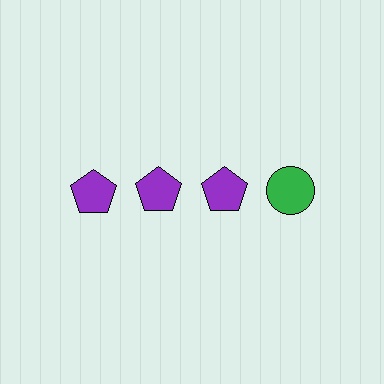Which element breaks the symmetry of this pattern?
The green circle in the top row, second from right column breaks the symmetry. All other shapes are purple pentagons.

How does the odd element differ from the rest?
It differs in both color (green instead of purple) and shape (circle instead of pentagon).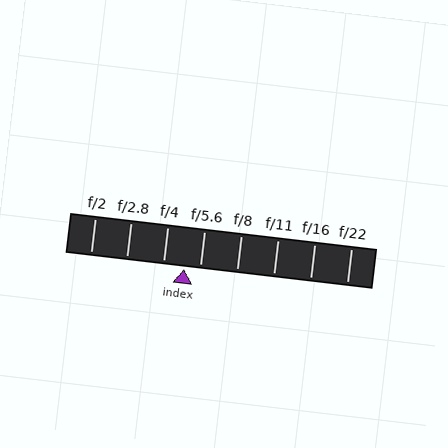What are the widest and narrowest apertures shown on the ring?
The widest aperture shown is f/2 and the narrowest is f/22.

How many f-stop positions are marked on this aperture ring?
There are 8 f-stop positions marked.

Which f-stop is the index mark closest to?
The index mark is closest to f/5.6.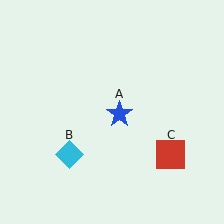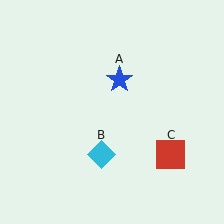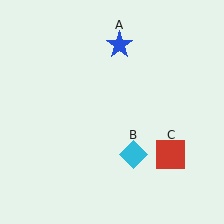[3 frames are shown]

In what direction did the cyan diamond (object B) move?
The cyan diamond (object B) moved right.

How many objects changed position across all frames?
2 objects changed position: blue star (object A), cyan diamond (object B).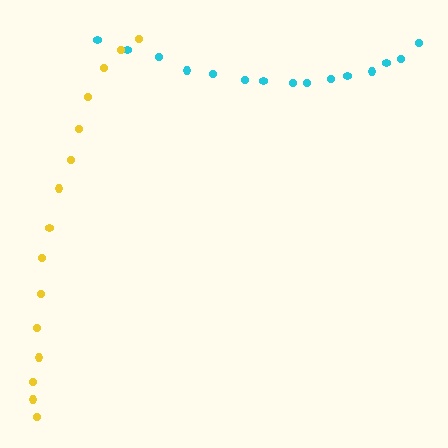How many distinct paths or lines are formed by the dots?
There are 2 distinct paths.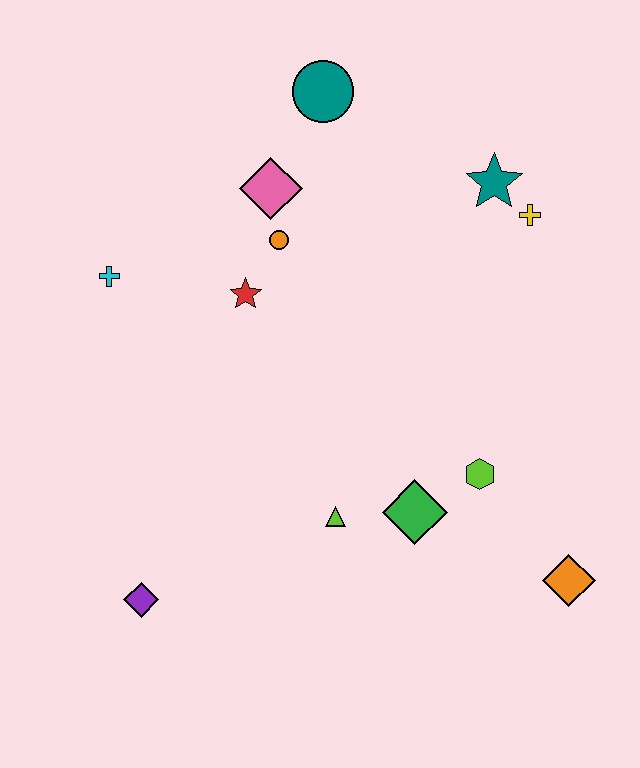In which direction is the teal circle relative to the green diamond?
The teal circle is above the green diamond.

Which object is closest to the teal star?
The yellow cross is closest to the teal star.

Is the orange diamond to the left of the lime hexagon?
No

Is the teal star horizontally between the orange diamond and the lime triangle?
Yes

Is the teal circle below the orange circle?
No